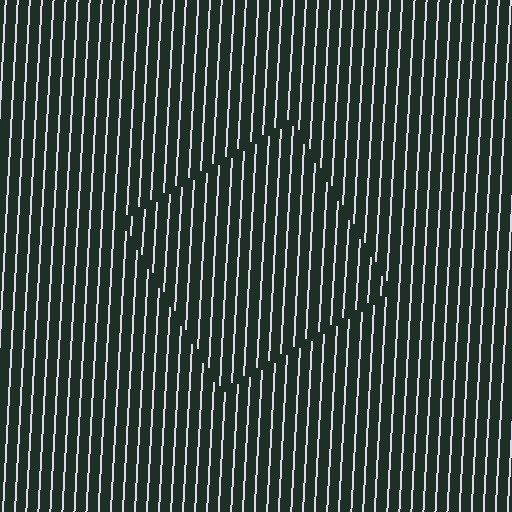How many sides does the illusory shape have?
4 sides — the line-ends trace a square.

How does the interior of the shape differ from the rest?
The interior of the shape contains the same grating, shifted by half a period — the contour is defined by the phase discontinuity where line-ends from the inner and outer gratings abut.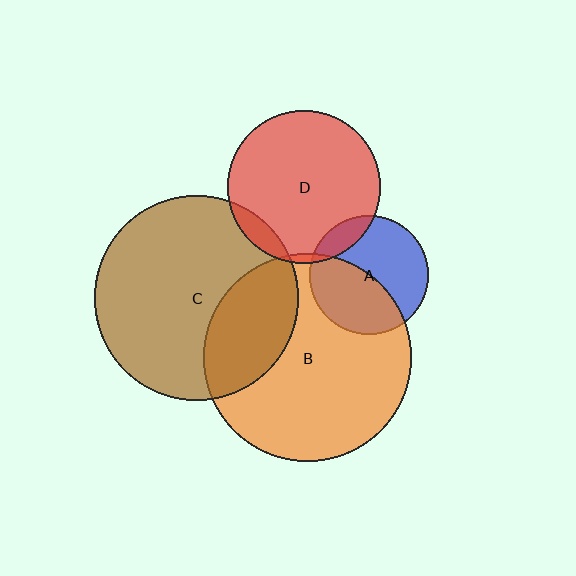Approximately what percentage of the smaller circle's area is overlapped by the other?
Approximately 15%.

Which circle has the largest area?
Circle B (orange).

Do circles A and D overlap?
Yes.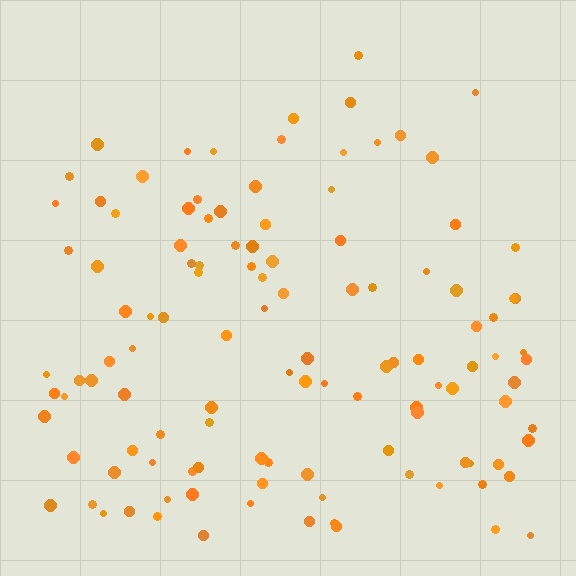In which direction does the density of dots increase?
From top to bottom, with the bottom side densest.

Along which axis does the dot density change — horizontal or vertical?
Vertical.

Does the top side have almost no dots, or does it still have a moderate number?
Still a moderate number, just noticeably fewer than the bottom.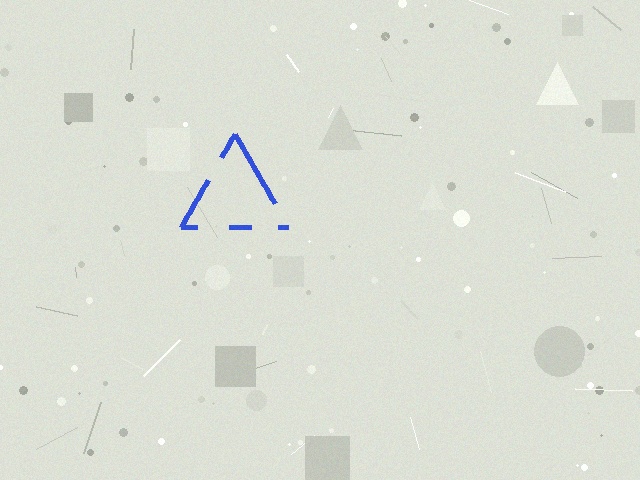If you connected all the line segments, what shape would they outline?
They would outline a triangle.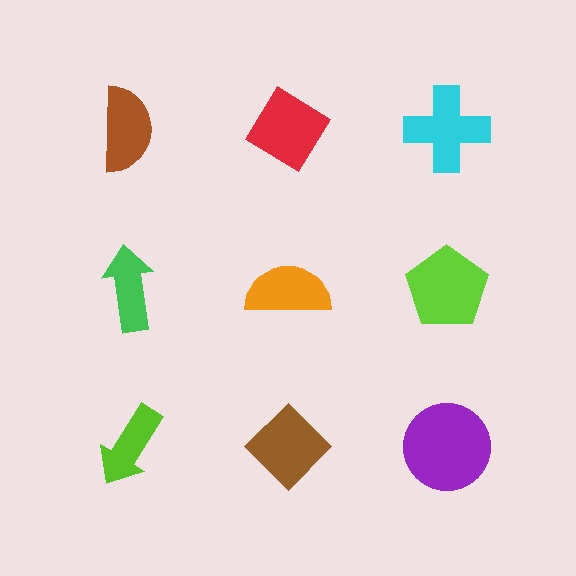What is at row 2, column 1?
A green arrow.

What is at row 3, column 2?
A brown diamond.